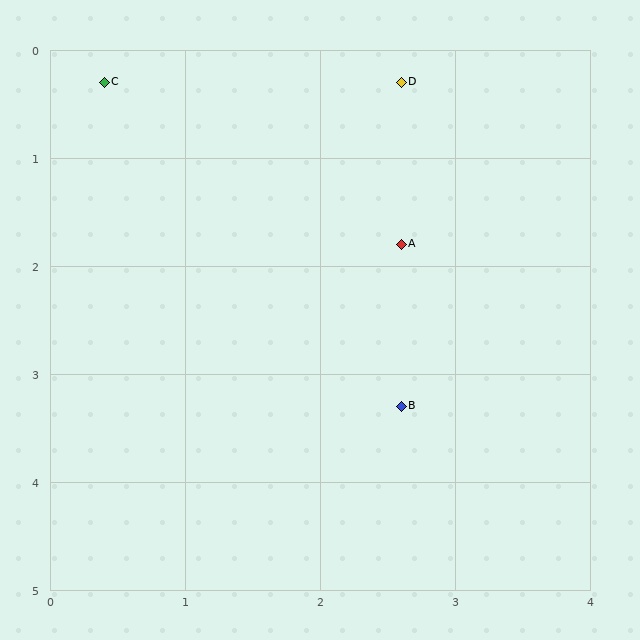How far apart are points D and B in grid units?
Points D and B are about 3.0 grid units apart.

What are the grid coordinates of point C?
Point C is at approximately (0.4, 0.3).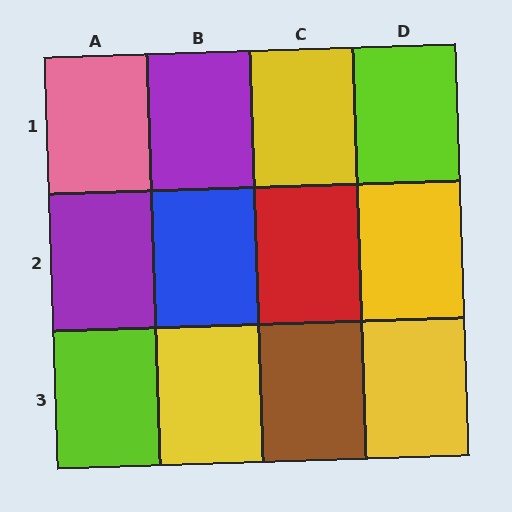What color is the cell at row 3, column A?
Lime.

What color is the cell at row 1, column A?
Pink.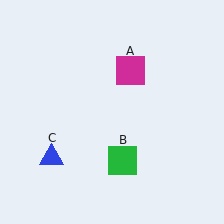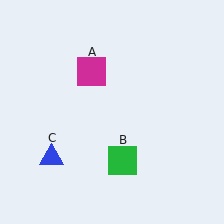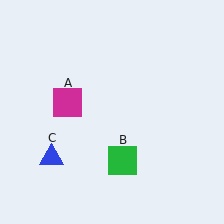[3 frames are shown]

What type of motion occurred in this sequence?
The magenta square (object A) rotated counterclockwise around the center of the scene.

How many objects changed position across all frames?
1 object changed position: magenta square (object A).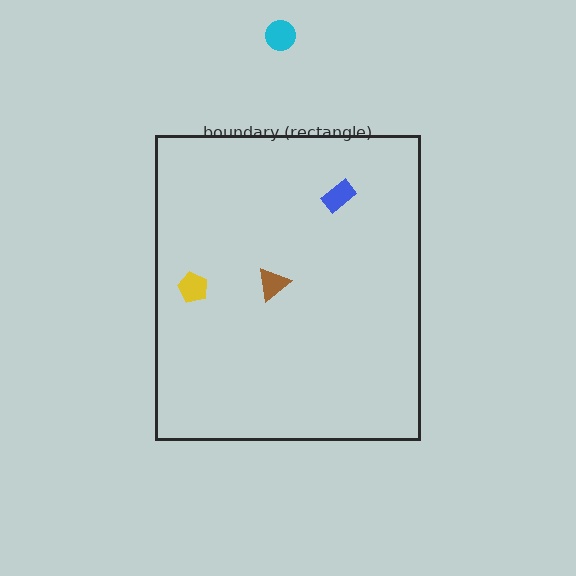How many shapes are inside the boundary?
3 inside, 1 outside.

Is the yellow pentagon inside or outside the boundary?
Inside.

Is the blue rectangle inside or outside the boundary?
Inside.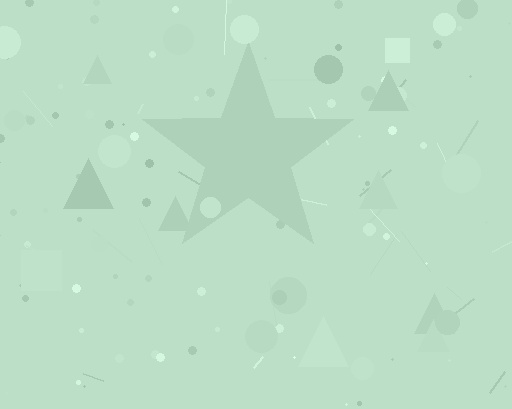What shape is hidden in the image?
A star is hidden in the image.